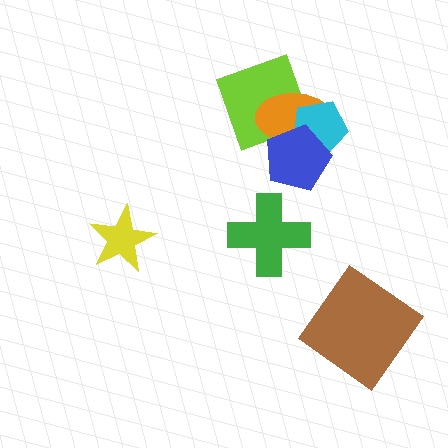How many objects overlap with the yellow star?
0 objects overlap with the yellow star.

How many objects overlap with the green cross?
0 objects overlap with the green cross.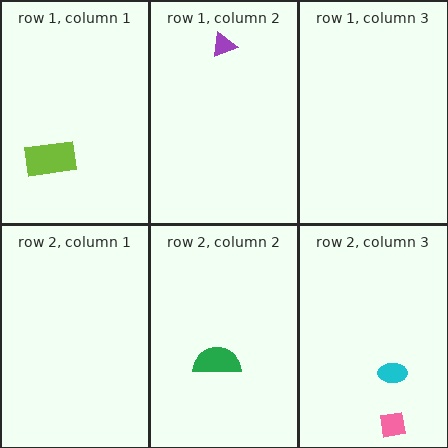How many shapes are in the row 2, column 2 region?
1.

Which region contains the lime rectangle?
The row 1, column 1 region.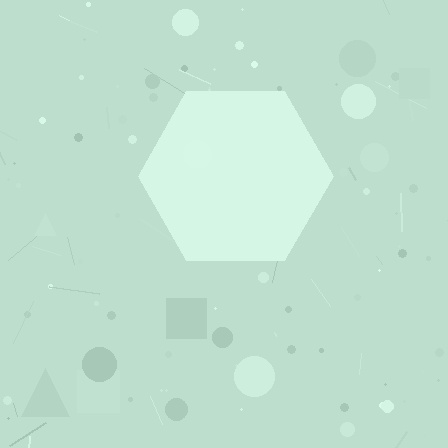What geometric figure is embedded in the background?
A hexagon is embedded in the background.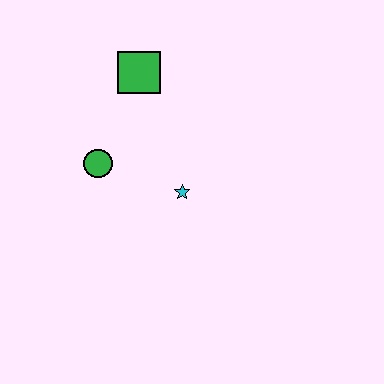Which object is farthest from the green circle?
The green square is farthest from the green circle.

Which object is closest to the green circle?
The cyan star is closest to the green circle.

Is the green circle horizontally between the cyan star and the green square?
No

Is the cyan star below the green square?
Yes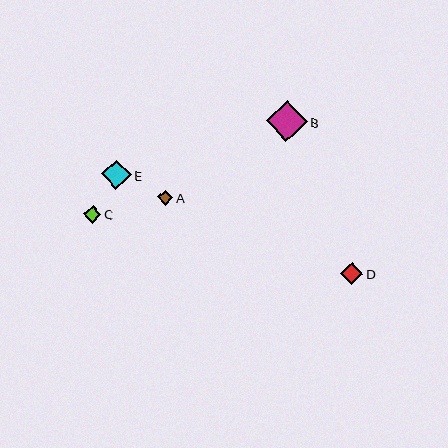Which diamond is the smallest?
Diamond A is the smallest with a size of approximately 16 pixels.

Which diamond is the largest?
Diamond B is the largest with a size of approximately 41 pixels.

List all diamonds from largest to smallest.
From largest to smallest: B, E, D, C, A.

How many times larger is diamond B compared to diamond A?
Diamond B is approximately 2.6 times the size of diamond A.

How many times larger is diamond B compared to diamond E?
Diamond B is approximately 1.4 times the size of diamond E.